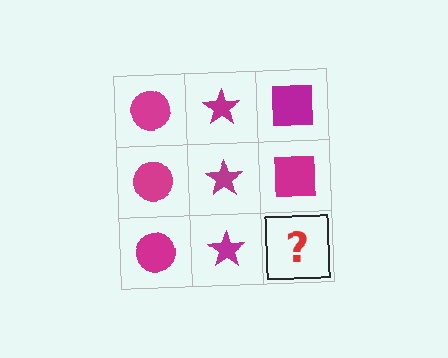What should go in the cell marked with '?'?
The missing cell should contain a magenta square.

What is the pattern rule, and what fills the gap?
The rule is that each column has a consistent shape. The gap should be filled with a magenta square.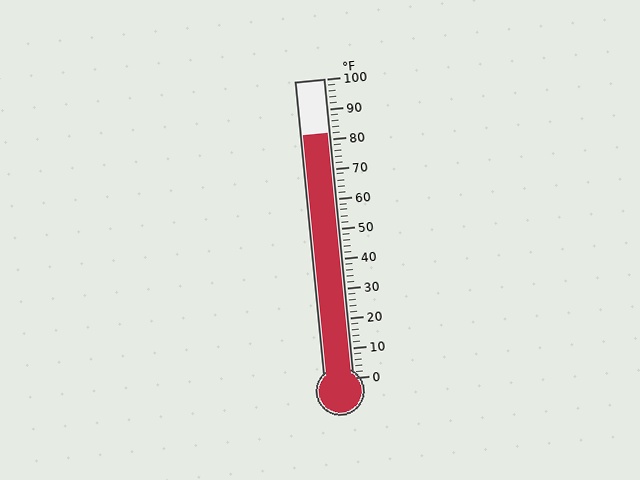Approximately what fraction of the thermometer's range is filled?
The thermometer is filled to approximately 80% of its range.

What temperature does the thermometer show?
The thermometer shows approximately 82°F.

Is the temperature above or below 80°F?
The temperature is above 80°F.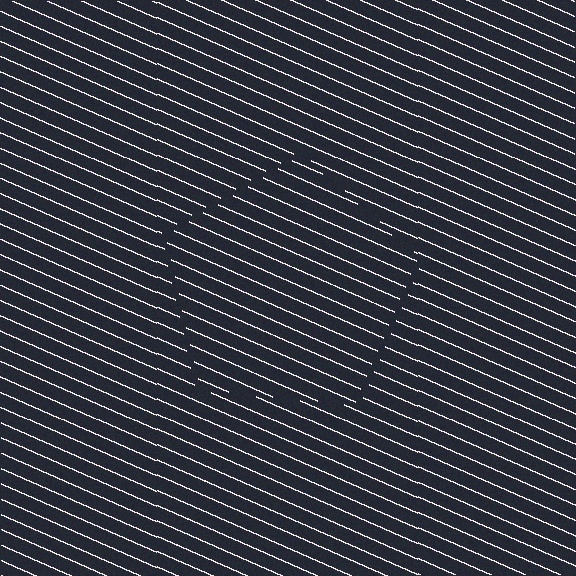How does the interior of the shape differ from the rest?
The interior of the shape contains the same grating, shifted by half a period — the contour is defined by the phase discontinuity where line-ends from the inner and outer gratings abut.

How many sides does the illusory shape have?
5 sides — the line-ends trace a pentagon.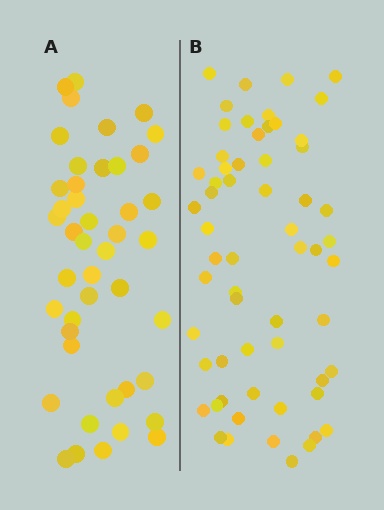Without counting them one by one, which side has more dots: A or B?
Region B (the right region) has more dots.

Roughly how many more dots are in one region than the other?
Region B has approximately 15 more dots than region A.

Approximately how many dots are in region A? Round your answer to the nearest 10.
About 40 dots. (The exact count is 44, which rounds to 40.)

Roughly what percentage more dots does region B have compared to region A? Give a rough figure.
About 35% more.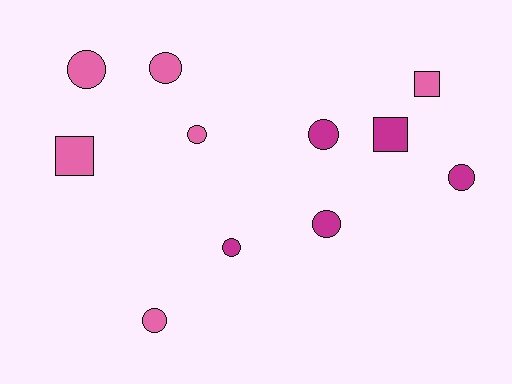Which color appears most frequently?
Pink, with 6 objects.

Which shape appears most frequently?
Circle, with 8 objects.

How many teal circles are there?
There are no teal circles.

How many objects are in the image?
There are 11 objects.